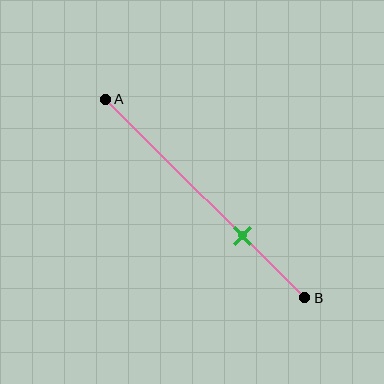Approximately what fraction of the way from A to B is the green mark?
The green mark is approximately 70% of the way from A to B.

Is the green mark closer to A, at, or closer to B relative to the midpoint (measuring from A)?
The green mark is closer to point B than the midpoint of segment AB.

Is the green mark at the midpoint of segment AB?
No, the mark is at about 70% from A, not at the 50% midpoint.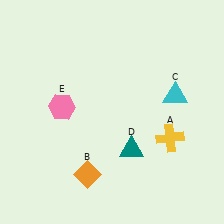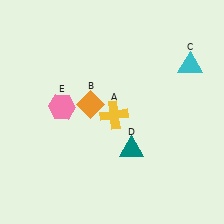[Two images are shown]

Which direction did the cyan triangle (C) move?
The cyan triangle (C) moved up.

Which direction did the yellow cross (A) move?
The yellow cross (A) moved left.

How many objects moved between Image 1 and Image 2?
3 objects moved between the two images.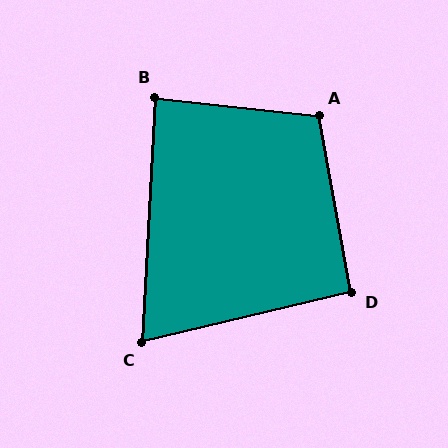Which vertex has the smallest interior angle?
C, at approximately 74 degrees.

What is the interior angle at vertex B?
Approximately 87 degrees (approximately right).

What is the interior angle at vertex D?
Approximately 93 degrees (approximately right).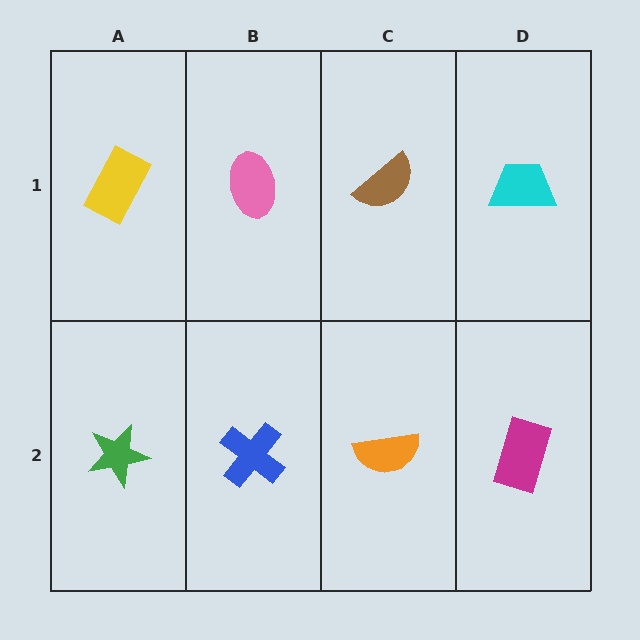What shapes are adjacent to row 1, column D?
A magenta rectangle (row 2, column D), a brown semicircle (row 1, column C).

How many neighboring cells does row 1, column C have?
3.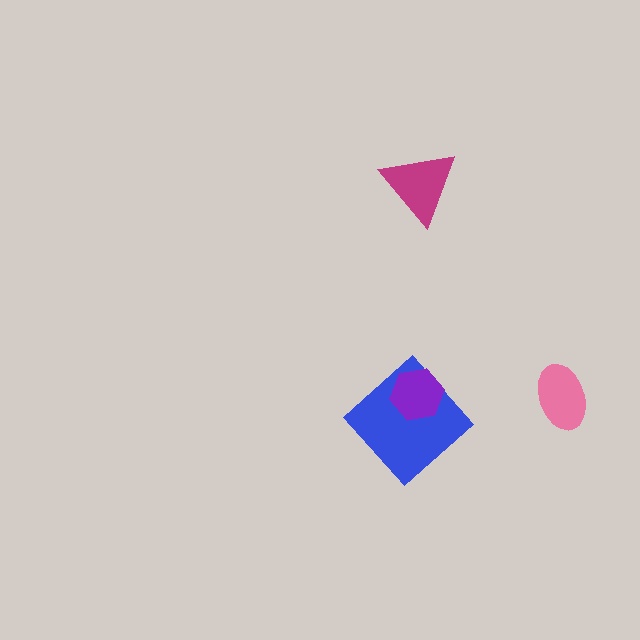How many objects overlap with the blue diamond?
1 object overlaps with the blue diamond.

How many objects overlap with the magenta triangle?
0 objects overlap with the magenta triangle.